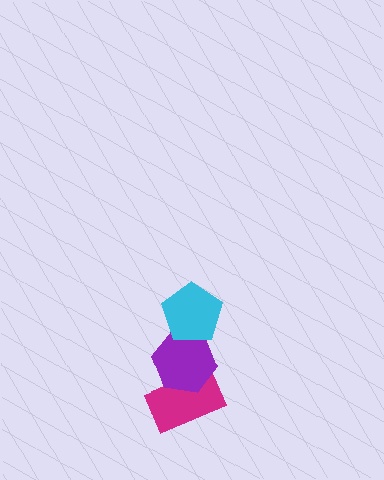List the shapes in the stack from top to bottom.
From top to bottom: the cyan pentagon, the purple hexagon, the magenta rectangle.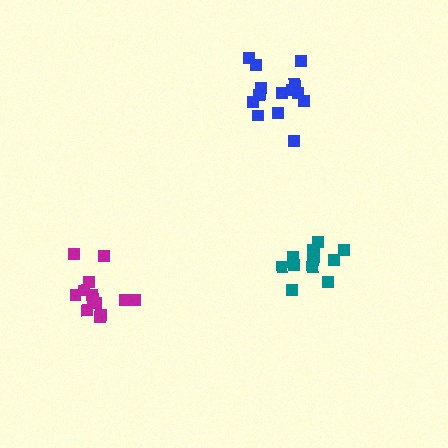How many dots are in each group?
Group 1: 14 dots, Group 2: 15 dots, Group 3: 14 dots (43 total).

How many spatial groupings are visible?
There are 3 spatial groupings.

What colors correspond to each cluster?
The clusters are colored: teal, blue, magenta.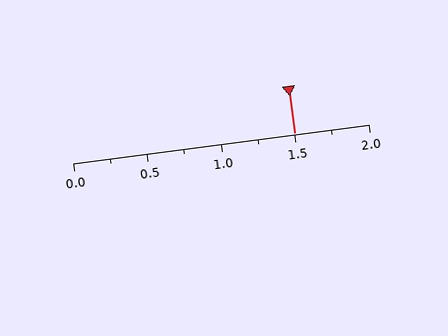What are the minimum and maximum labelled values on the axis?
The axis runs from 0.0 to 2.0.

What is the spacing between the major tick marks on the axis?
The major ticks are spaced 0.5 apart.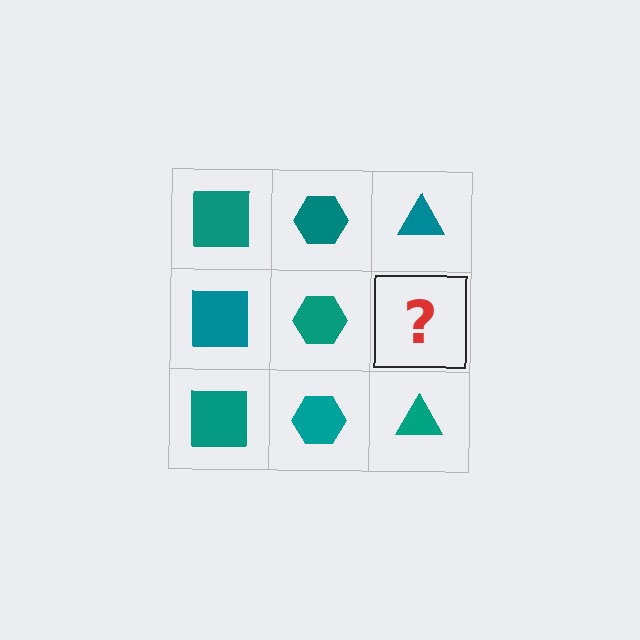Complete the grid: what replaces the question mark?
The question mark should be replaced with a teal triangle.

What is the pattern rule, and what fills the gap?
The rule is that each column has a consistent shape. The gap should be filled with a teal triangle.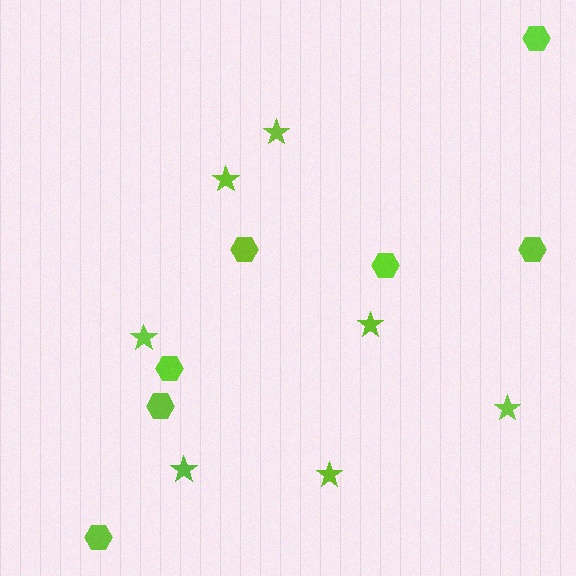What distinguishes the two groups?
There are 2 groups: one group of stars (7) and one group of hexagons (7).